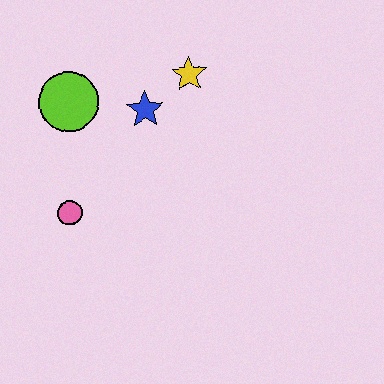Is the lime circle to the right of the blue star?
No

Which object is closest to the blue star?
The yellow star is closest to the blue star.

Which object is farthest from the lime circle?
The yellow star is farthest from the lime circle.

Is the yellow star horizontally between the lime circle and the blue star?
No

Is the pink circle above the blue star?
No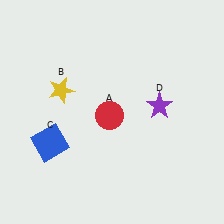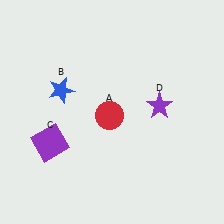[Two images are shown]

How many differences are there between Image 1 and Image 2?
There are 2 differences between the two images.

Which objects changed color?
B changed from yellow to blue. C changed from blue to purple.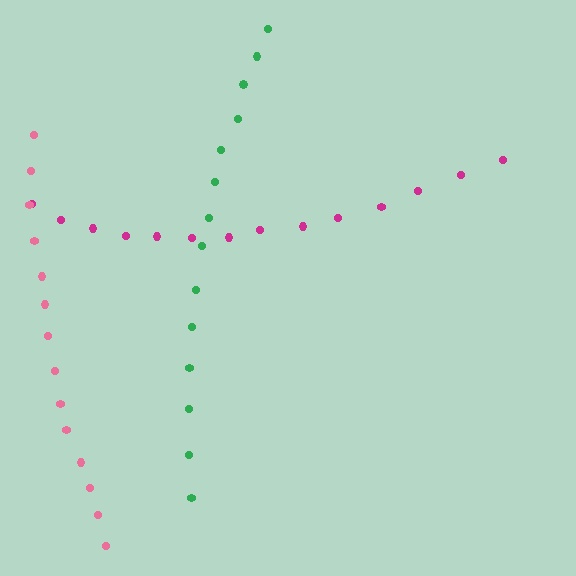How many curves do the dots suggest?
There are 3 distinct paths.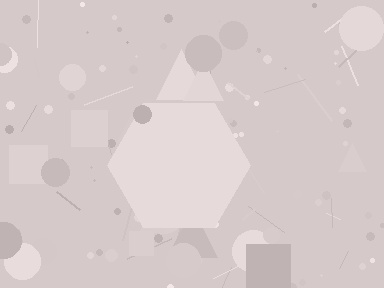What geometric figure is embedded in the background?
A hexagon is embedded in the background.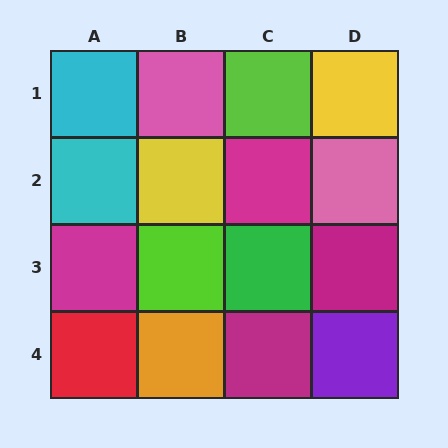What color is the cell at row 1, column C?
Lime.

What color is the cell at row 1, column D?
Yellow.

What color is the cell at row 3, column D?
Magenta.